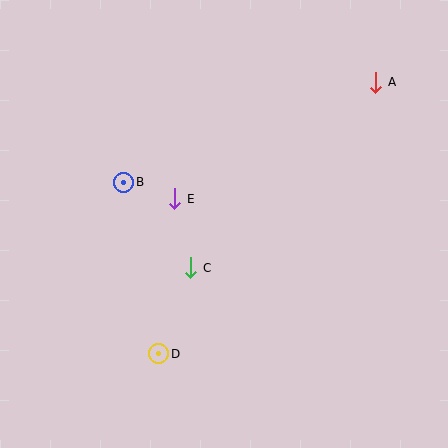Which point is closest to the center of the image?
Point E at (175, 199) is closest to the center.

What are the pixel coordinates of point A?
Point A is at (376, 82).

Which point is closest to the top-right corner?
Point A is closest to the top-right corner.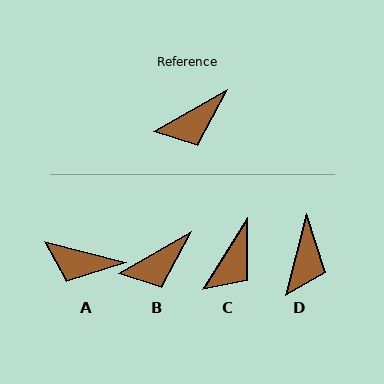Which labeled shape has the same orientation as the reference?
B.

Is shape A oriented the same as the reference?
No, it is off by about 44 degrees.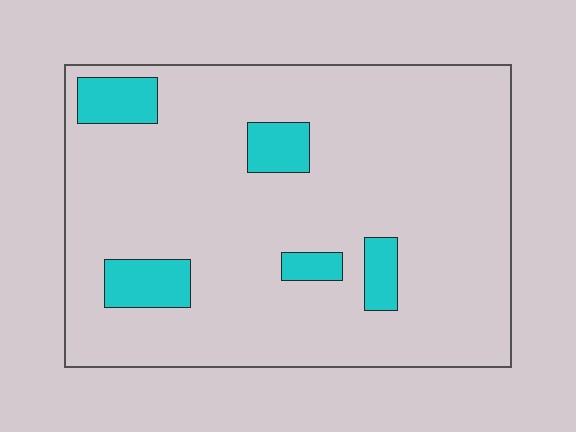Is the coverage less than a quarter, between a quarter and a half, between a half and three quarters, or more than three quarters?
Less than a quarter.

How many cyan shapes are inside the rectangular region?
5.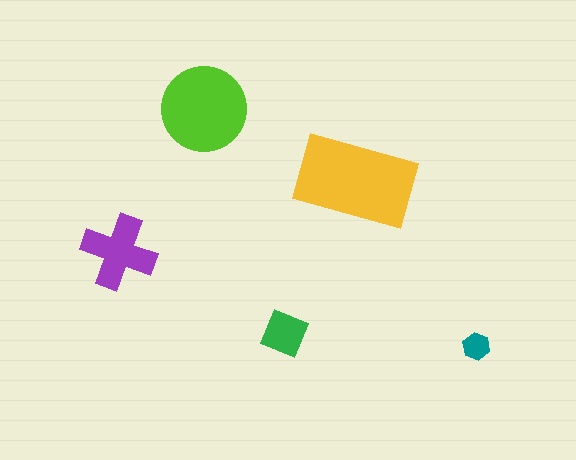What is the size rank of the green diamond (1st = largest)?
4th.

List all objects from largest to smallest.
The yellow rectangle, the lime circle, the purple cross, the green diamond, the teal hexagon.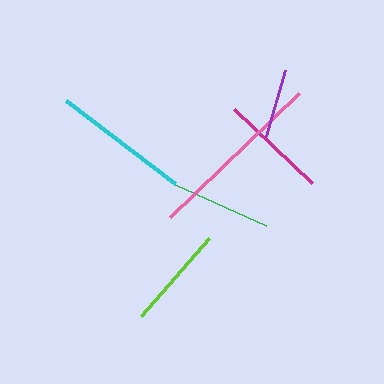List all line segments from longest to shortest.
From longest to shortest: pink, cyan, magenta, lime, green, purple.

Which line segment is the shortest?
The purple line is the shortest at approximately 69 pixels.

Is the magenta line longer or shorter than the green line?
The magenta line is longer than the green line.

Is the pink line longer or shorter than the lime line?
The pink line is longer than the lime line.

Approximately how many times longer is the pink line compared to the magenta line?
The pink line is approximately 1.7 times the length of the magenta line.